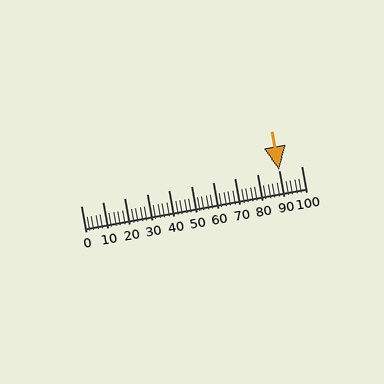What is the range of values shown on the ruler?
The ruler shows values from 0 to 100.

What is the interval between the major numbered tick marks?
The major tick marks are spaced 10 units apart.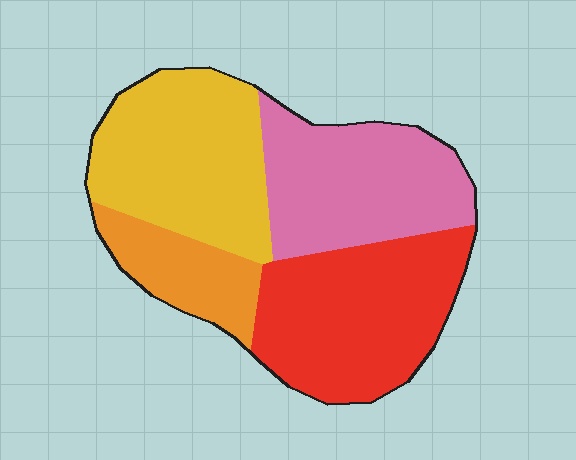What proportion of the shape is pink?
Pink takes up between a quarter and a half of the shape.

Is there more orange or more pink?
Pink.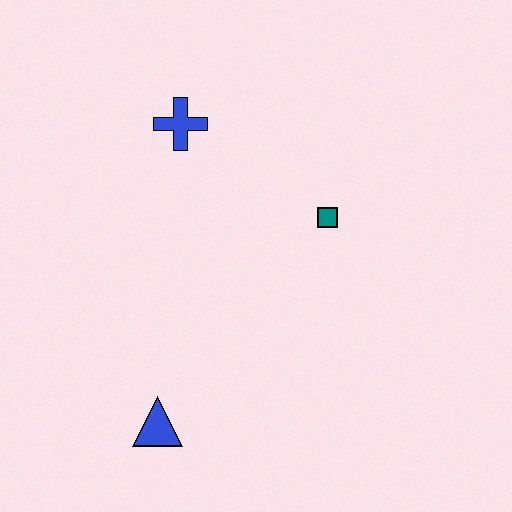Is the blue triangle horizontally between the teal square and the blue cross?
No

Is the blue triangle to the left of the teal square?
Yes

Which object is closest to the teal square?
The blue cross is closest to the teal square.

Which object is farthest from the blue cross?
The blue triangle is farthest from the blue cross.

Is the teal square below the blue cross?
Yes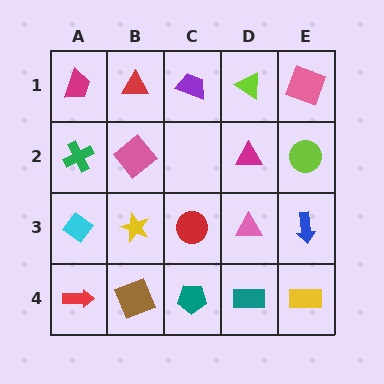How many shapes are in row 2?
4 shapes.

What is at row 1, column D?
A lime triangle.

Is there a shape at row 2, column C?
No, that cell is empty.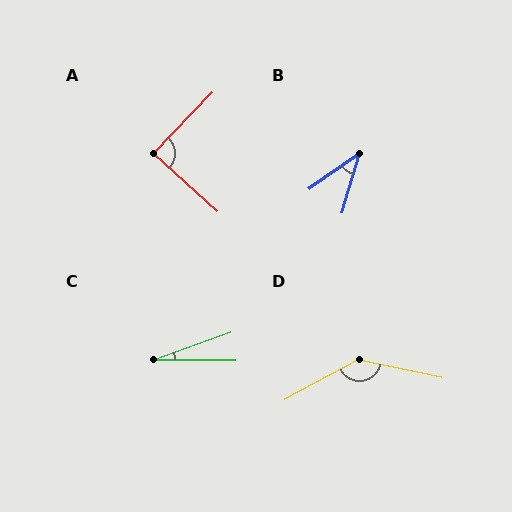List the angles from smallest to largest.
C (20°), B (39°), A (88°), D (140°).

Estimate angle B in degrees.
Approximately 39 degrees.